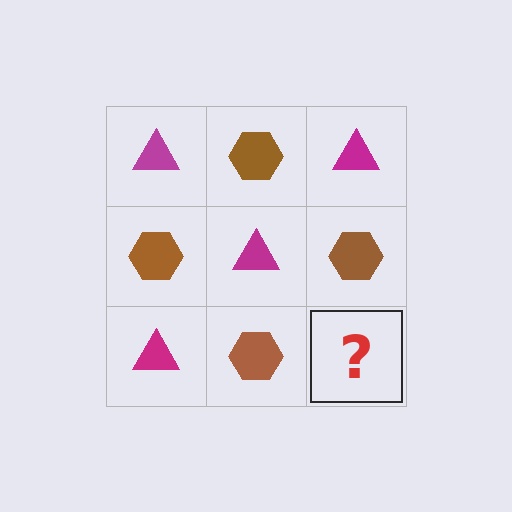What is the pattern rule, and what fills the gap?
The rule is that it alternates magenta triangle and brown hexagon in a checkerboard pattern. The gap should be filled with a magenta triangle.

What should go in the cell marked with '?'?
The missing cell should contain a magenta triangle.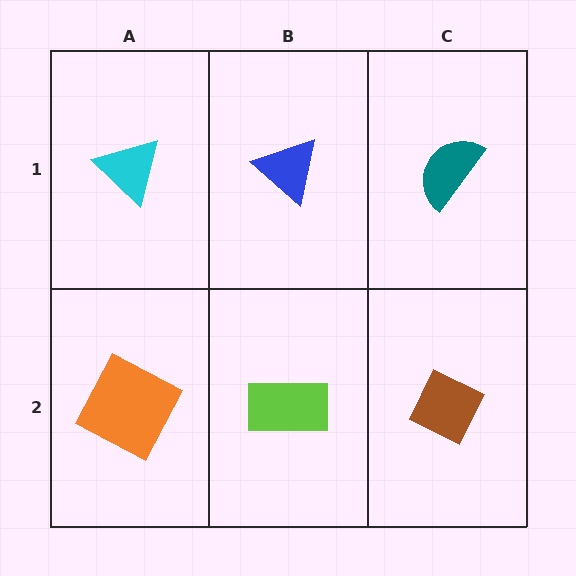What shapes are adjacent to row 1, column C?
A brown diamond (row 2, column C), a blue triangle (row 1, column B).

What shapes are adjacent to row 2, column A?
A cyan triangle (row 1, column A), a lime rectangle (row 2, column B).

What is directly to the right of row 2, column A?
A lime rectangle.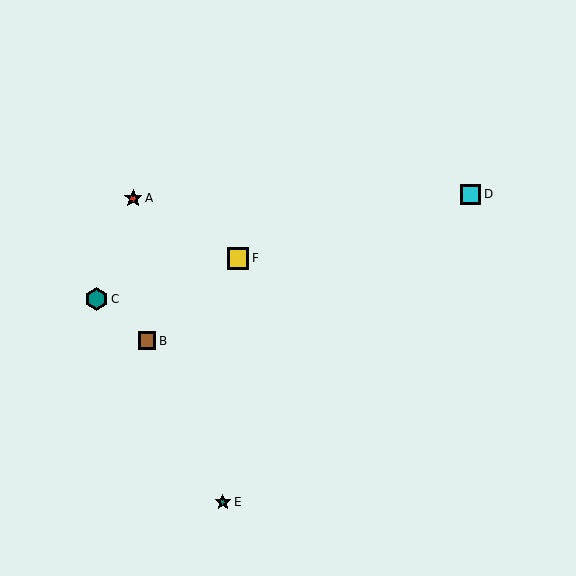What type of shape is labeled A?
Shape A is a red star.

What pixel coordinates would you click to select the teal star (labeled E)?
Click at (223, 502) to select the teal star E.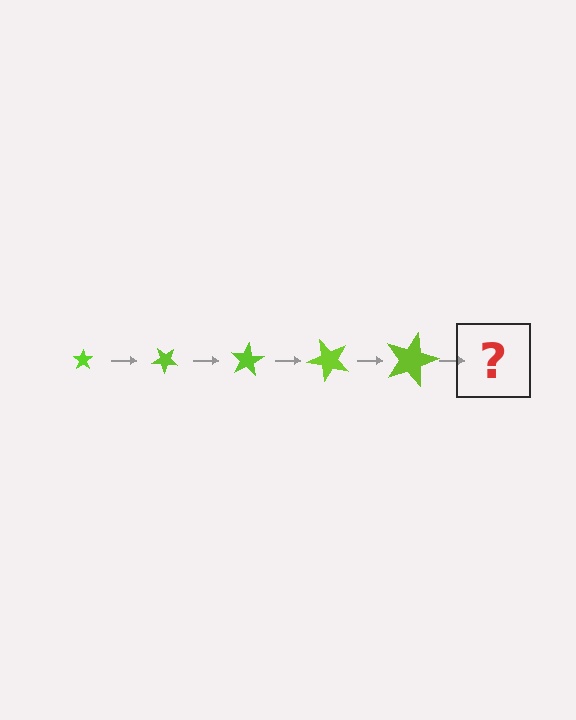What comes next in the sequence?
The next element should be a star, larger than the previous one and rotated 200 degrees from the start.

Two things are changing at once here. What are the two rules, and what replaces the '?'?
The two rules are that the star grows larger each step and it rotates 40 degrees each step. The '?' should be a star, larger than the previous one and rotated 200 degrees from the start.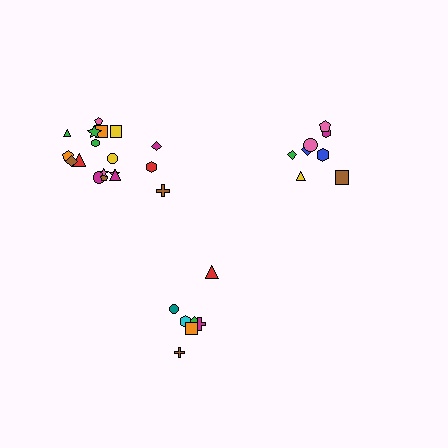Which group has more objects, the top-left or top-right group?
The top-left group.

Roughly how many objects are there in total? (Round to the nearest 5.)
Roughly 35 objects in total.